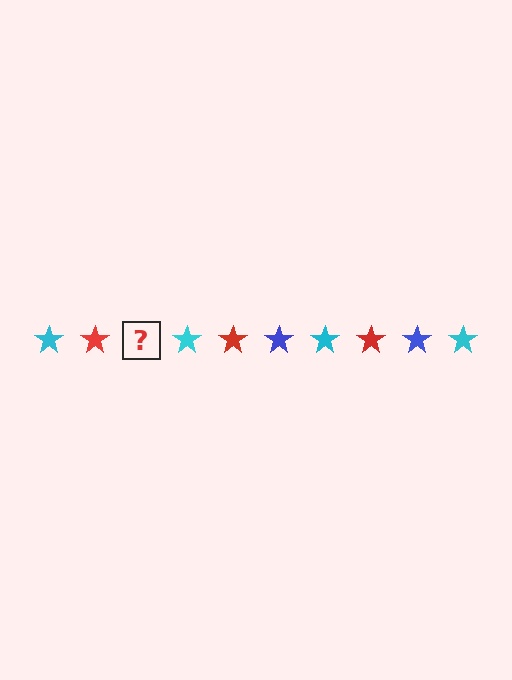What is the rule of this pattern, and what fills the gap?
The rule is that the pattern cycles through cyan, red, blue stars. The gap should be filled with a blue star.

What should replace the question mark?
The question mark should be replaced with a blue star.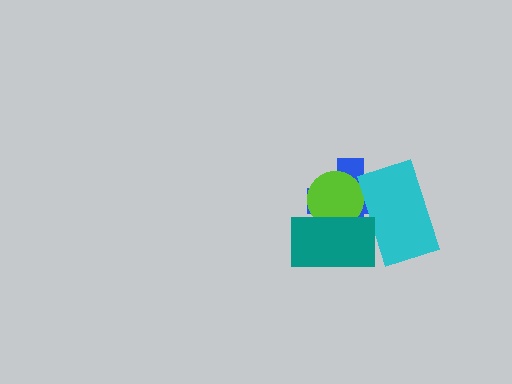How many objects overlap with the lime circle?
3 objects overlap with the lime circle.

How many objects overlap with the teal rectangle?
3 objects overlap with the teal rectangle.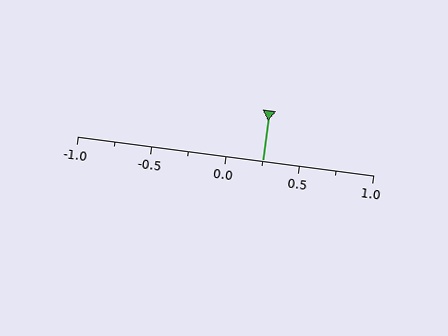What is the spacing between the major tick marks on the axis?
The major ticks are spaced 0.5 apart.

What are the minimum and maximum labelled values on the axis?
The axis runs from -1.0 to 1.0.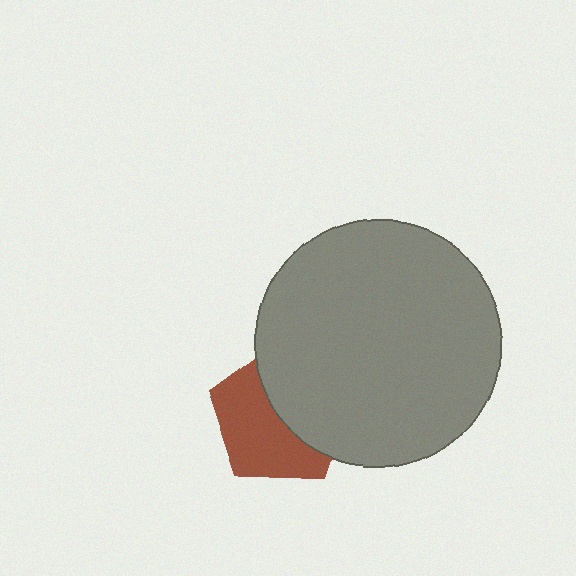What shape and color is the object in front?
The object in front is a gray circle.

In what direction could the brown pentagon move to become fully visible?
The brown pentagon could move left. That would shift it out from behind the gray circle entirely.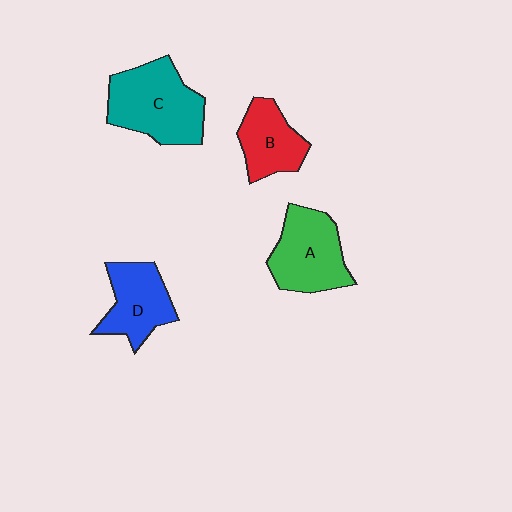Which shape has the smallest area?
Shape B (red).